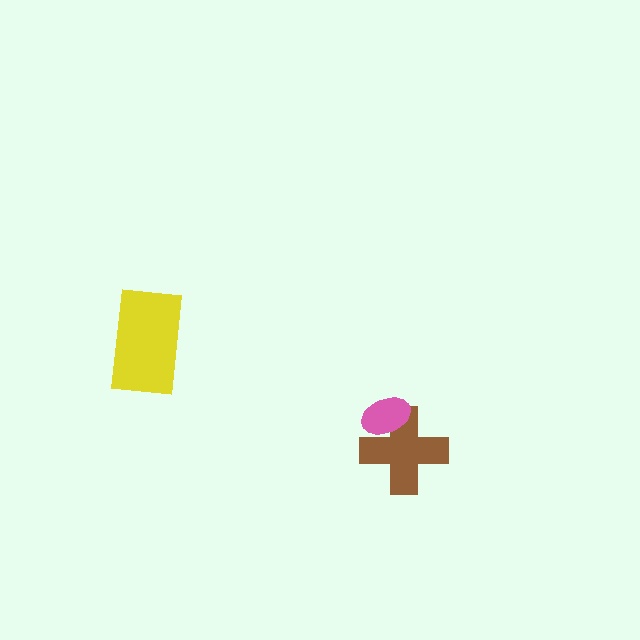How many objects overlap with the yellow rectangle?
0 objects overlap with the yellow rectangle.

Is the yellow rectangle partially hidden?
No, no other shape covers it.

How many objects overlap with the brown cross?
1 object overlaps with the brown cross.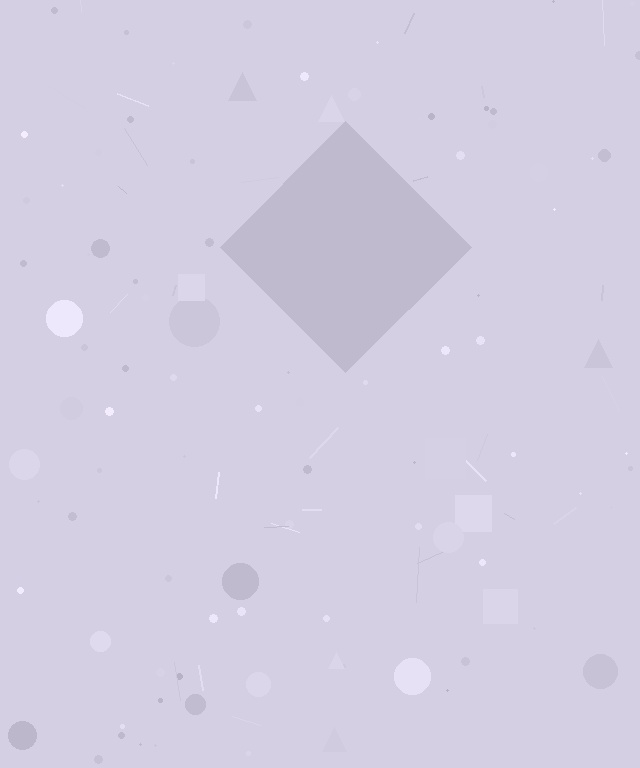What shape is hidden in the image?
A diamond is hidden in the image.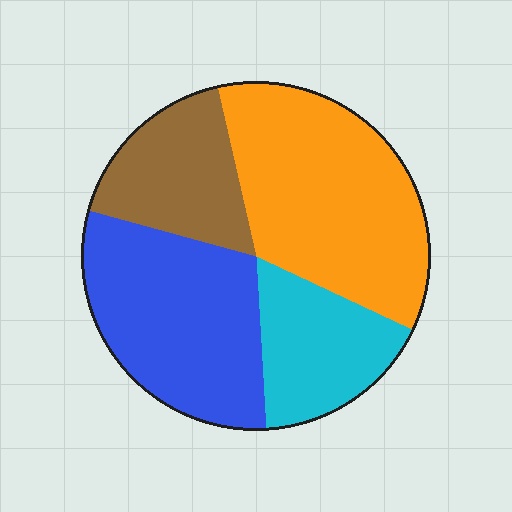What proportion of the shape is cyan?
Cyan takes up about one sixth (1/6) of the shape.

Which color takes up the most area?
Orange, at roughly 35%.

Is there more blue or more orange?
Orange.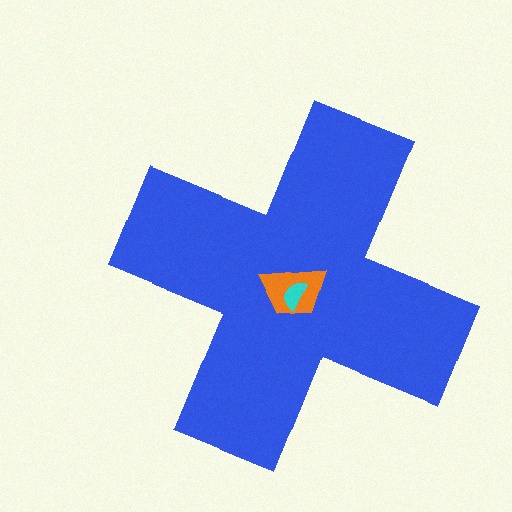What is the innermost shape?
The cyan semicircle.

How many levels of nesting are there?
3.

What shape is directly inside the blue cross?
The orange trapezoid.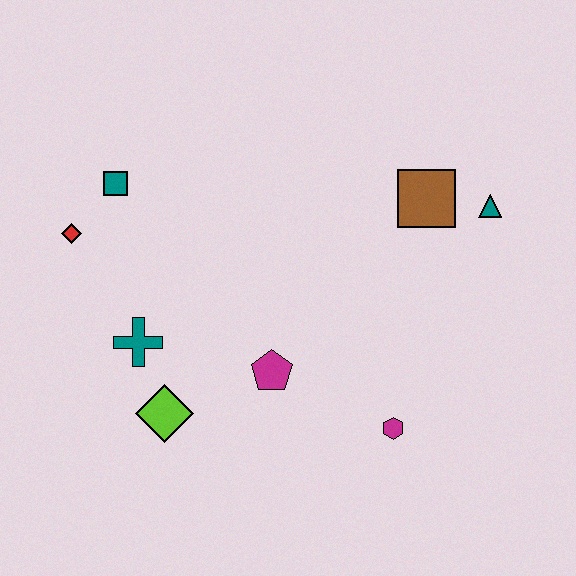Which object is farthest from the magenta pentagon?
The teal triangle is farthest from the magenta pentagon.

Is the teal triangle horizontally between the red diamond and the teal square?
No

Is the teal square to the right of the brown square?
No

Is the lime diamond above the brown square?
No